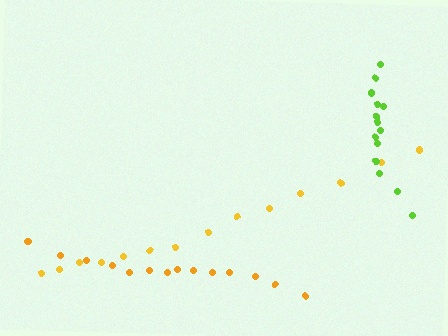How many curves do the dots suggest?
There are 3 distinct paths.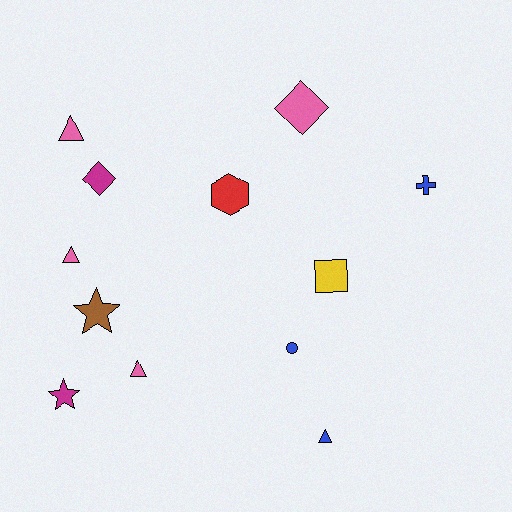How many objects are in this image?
There are 12 objects.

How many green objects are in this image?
There are no green objects.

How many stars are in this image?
There are 2 stars.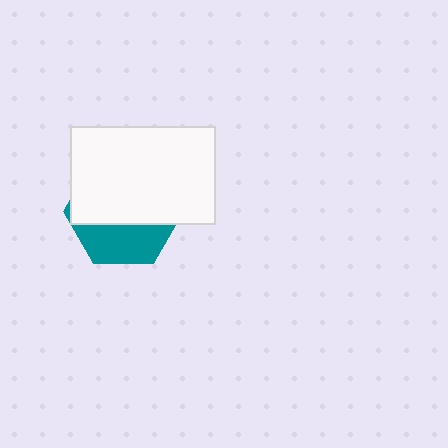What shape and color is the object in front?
The object in front is a white rectangle.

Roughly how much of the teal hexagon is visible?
A small part of it is visible (roughly 34%).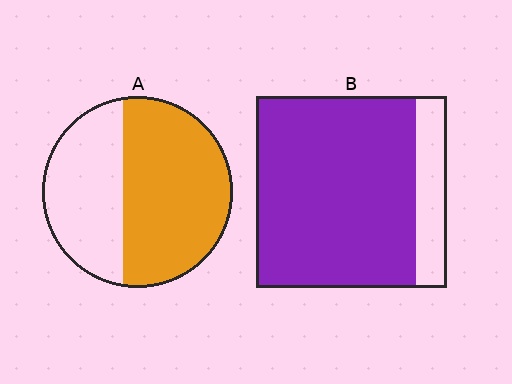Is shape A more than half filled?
Yes.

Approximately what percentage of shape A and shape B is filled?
A is approximately 60% and B is approximately 85%.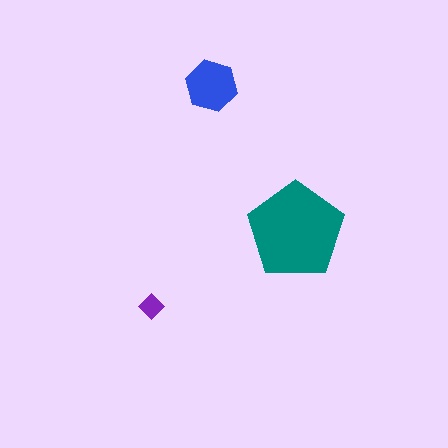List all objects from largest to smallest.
The teal pentagon, the blue hexagon, the purple diamond.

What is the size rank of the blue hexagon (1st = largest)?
2nd.